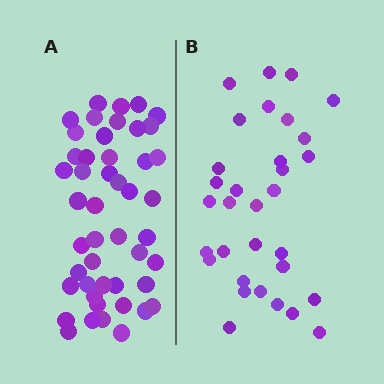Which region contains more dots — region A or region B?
Region A (the left region) has more dots.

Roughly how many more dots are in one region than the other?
Region A has approximately 15 more dots than region B.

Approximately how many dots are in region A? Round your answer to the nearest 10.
About 50 dots. (The exact count is 47, which rounds to 50.)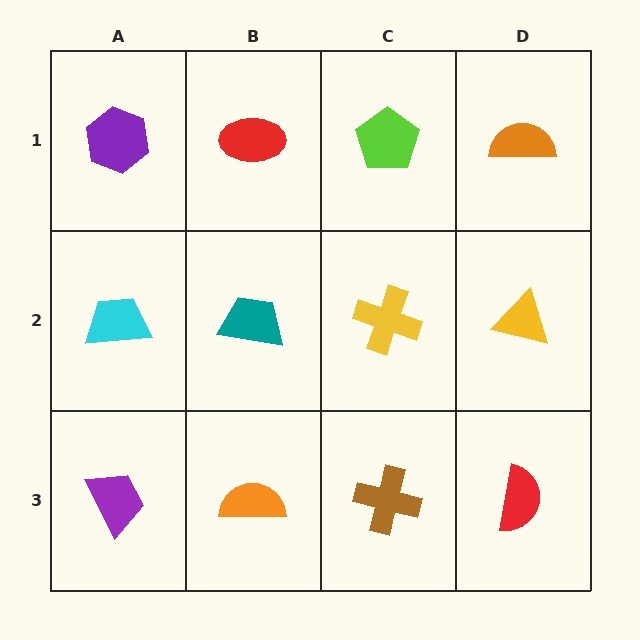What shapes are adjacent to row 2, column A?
A purple hexagon (row 1, column A), a purple trapezoid (row 3, column A), a teal trapezoid (row 2, column B).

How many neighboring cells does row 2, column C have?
4.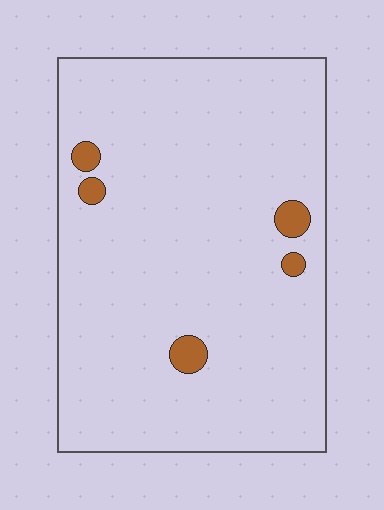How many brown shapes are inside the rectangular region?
5.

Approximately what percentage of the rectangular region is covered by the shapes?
Approximately 5%.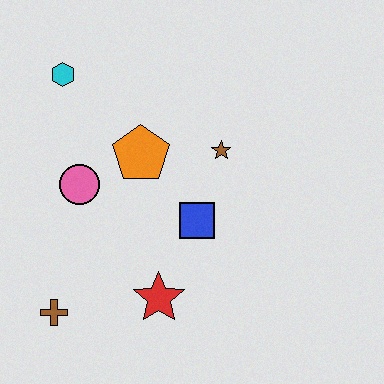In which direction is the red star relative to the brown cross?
The red star is to the right of the brown cross.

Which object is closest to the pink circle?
The orange pentagon is closest to the pink circle.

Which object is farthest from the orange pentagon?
The brown cross is farthest from the orange pentagon.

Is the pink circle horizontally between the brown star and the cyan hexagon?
Yes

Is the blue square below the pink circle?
Yes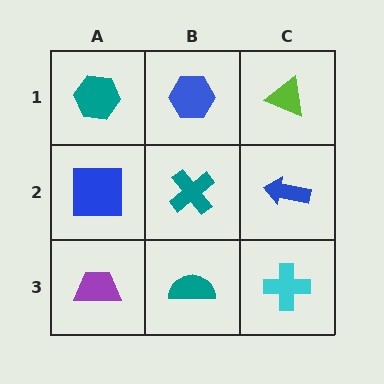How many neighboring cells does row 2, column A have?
3.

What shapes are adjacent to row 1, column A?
A blue square (row 2, column A), a blue hexagon (row 1, column B).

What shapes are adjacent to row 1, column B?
A teal cross (row 2, column B), a teal hexagon (row 1, column A), a lime triangle (row 1, column C).